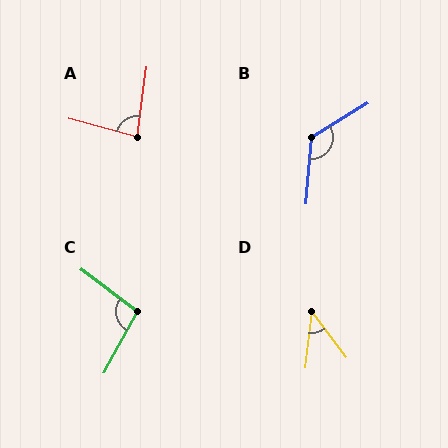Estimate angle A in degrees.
Approximately 83 degrees.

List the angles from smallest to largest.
D (44°), A (83°), C (98°), B (126°).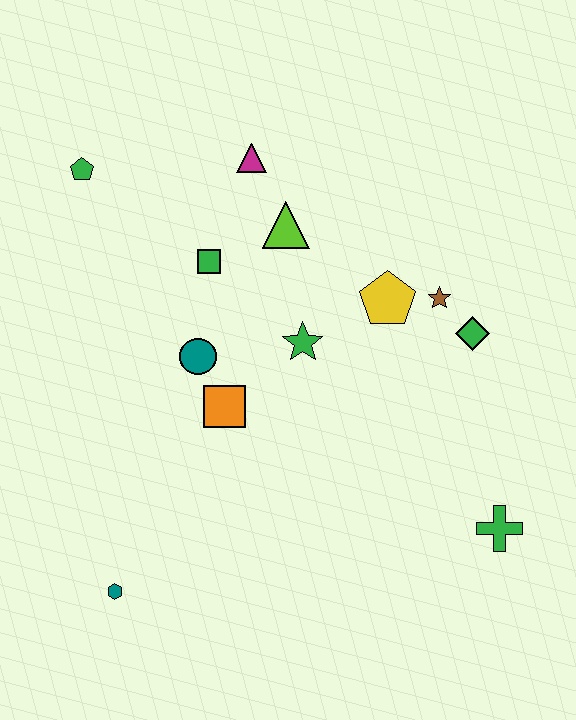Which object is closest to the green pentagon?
The green square is closest to the green pentagon.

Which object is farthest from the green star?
The teal hexagon is farthest from the green star.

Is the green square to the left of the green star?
Yes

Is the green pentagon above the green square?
Yes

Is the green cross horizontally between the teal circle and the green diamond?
No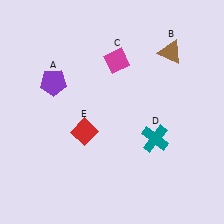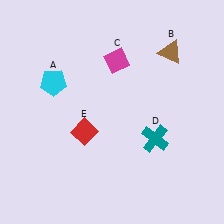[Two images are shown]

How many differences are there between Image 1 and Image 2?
There is 1 difference between the two images.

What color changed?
The pentagon (A) changed from purple in Image 1 to cyan in Image 2.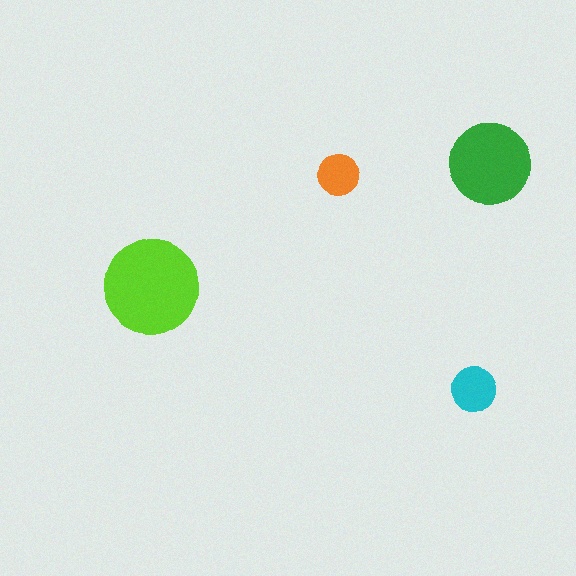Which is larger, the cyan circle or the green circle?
The green one.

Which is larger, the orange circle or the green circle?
The green one.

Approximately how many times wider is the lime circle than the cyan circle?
About 2 times wider.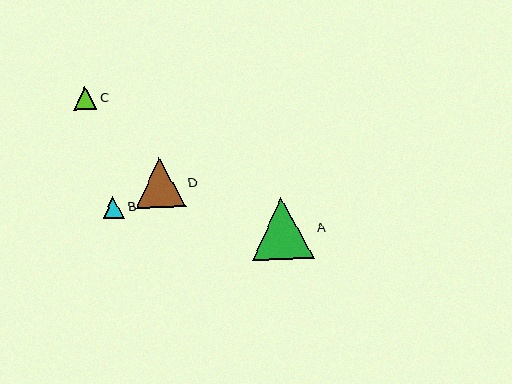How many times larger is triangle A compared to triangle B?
Triangle A is approximately 2.9 times the size of triangle B.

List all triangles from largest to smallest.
From largest to smallest: A, D, C, B.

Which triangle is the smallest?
Triangle B is the smallest with a size of approximately 22 pixels.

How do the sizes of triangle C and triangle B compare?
Triangle C and triangle B are approximately the same size.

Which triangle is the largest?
Triangle A is the largest with a size of approximately 62 pixels.